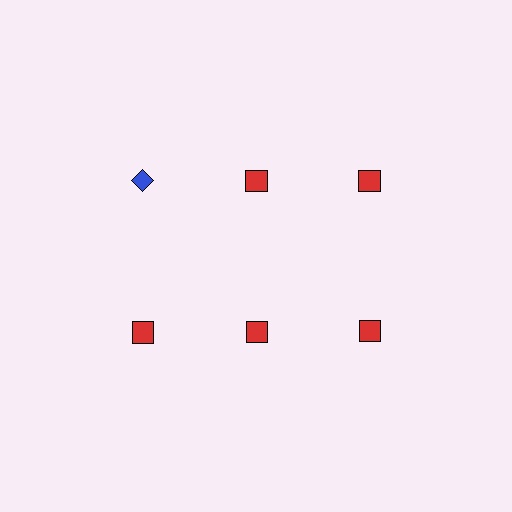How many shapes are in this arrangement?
There are 6 shapes arranged in a grid pattern.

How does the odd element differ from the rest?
It differs in both color (blue instead of red) and shape (diamond instead of square).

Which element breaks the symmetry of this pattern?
The blue diamond in the top row, leftmost column breaks the symmetry. All other shapes are red squares.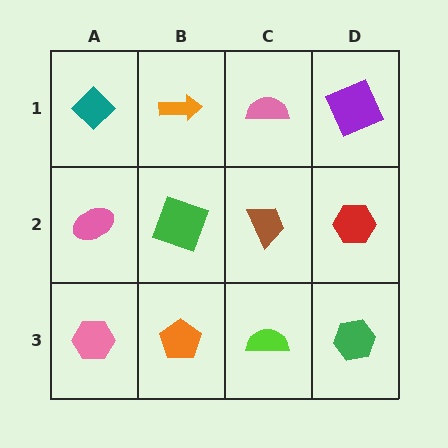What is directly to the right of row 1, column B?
A pink semicircle.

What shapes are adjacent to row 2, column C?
A pink semicircle (row 1, column C), a lime semicircle (row 3, column C), a green square (row 2, column B), a red hexagon (row 2, column D).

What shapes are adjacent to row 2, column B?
An orange arrow (row 1, column B), an orange pentagon (row 3, column B), a pink ellipse (row 2, column A), a brown trapezoid (row 2, column C).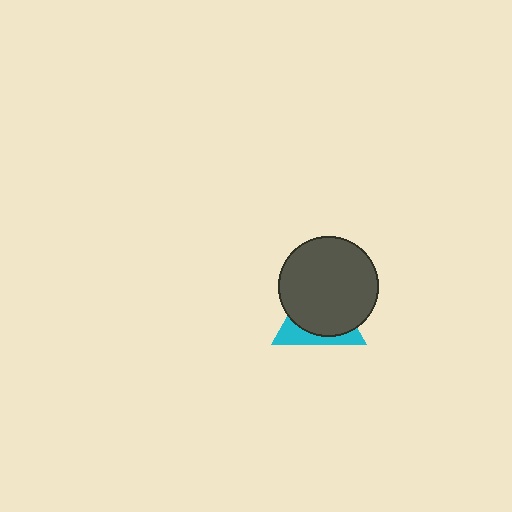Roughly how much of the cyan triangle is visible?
A small part of it is visible (roughly 32%).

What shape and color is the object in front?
The object in front is a dark gray circle.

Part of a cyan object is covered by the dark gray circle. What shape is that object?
It is a triangle.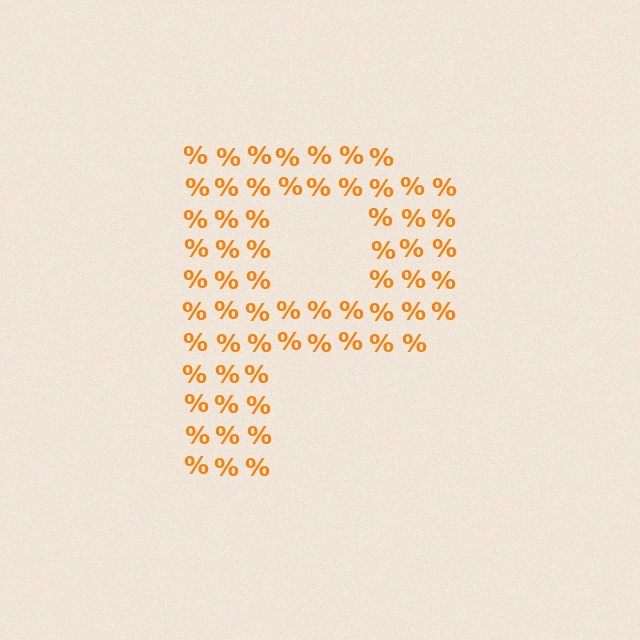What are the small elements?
The small elements are percent signs.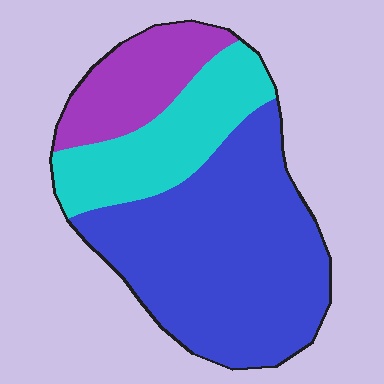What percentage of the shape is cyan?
Cyan covers 24% of the shape.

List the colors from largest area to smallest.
From largest to smallest: blue, cyan, purple.